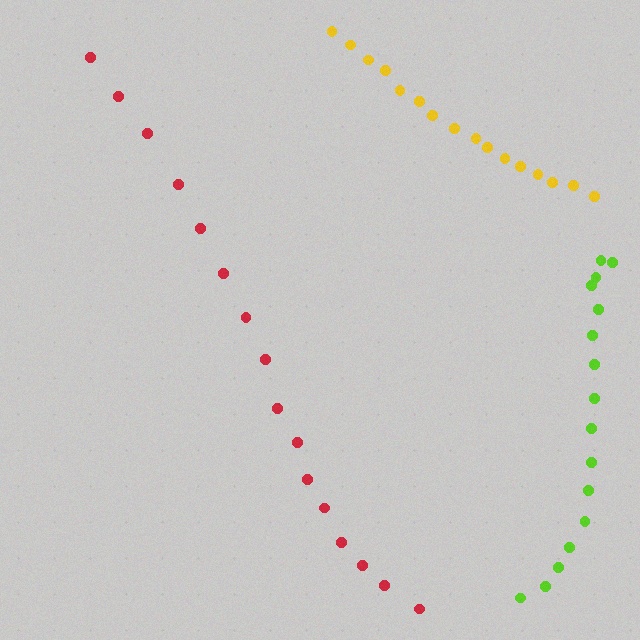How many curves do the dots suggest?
There are 3 distinct paths.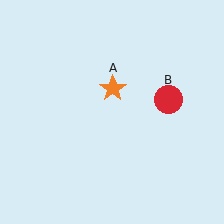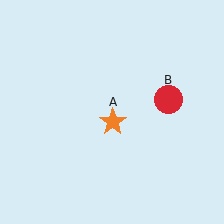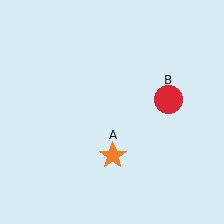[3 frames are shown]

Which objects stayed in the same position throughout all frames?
Red circle (object B) remained stationary.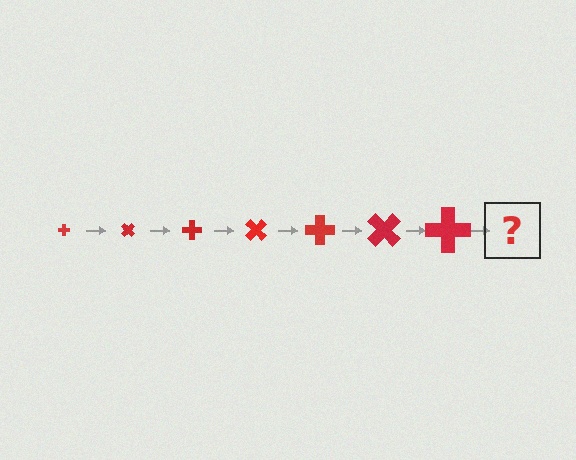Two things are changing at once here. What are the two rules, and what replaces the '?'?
The two rules are that the cross grows larger each step and it rotates 45 degrees each step. The '?' should be a cross, larger than the previous one and rotated 315 degrees from the start.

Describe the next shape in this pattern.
It should be a cross, larger than the previous one and rotated 315 degrees from the start.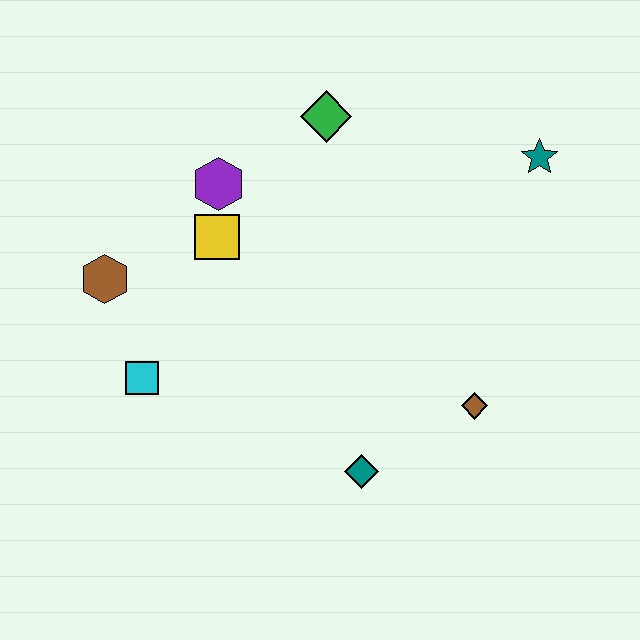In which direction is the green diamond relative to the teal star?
The green diamond is to the left of the teal star.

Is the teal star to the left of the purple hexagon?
No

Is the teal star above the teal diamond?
Yes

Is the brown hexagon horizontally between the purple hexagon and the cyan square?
No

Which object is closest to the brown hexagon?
The cyan square is closest to the brown hexagon.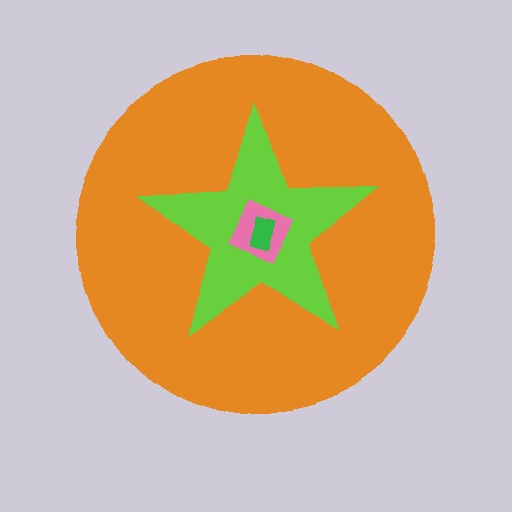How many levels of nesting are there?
4.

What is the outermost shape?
The orange circle.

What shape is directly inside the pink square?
The green rectangle.